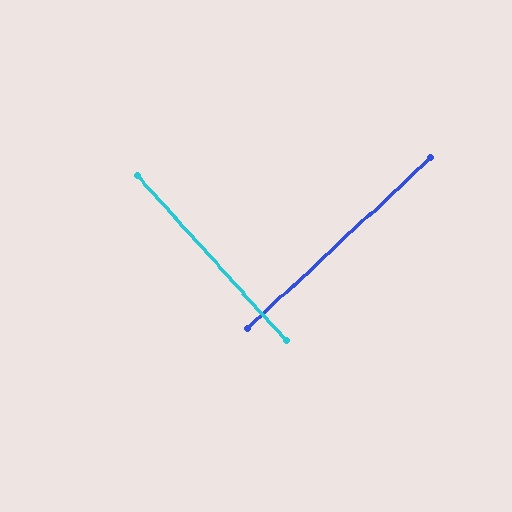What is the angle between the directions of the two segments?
Approximately 89 degrees.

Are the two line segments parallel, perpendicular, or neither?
Perpendicular — they meet at approximately 89°.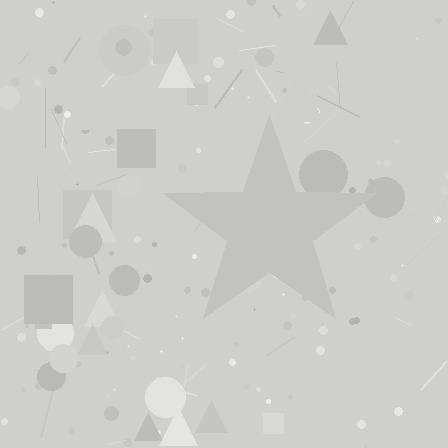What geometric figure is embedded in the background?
A star is embedded in the background.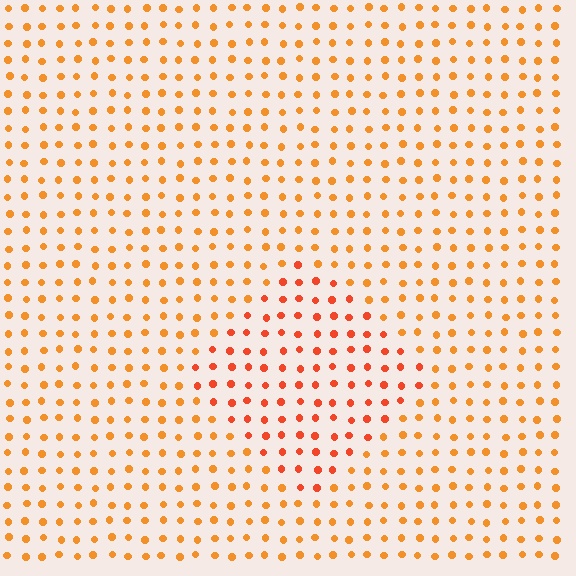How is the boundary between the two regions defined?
The boundary is defined purely by a slight shift in hue (about 23 degrees). Spacing, size, and orientation are identical on both sides.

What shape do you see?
I see a diamond.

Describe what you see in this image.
The image is filled with small orange elements in a uniform arrangement. A diamond-shaped region is visible where the elements are tinted to a slightly different hue, forming a subtle color boundary.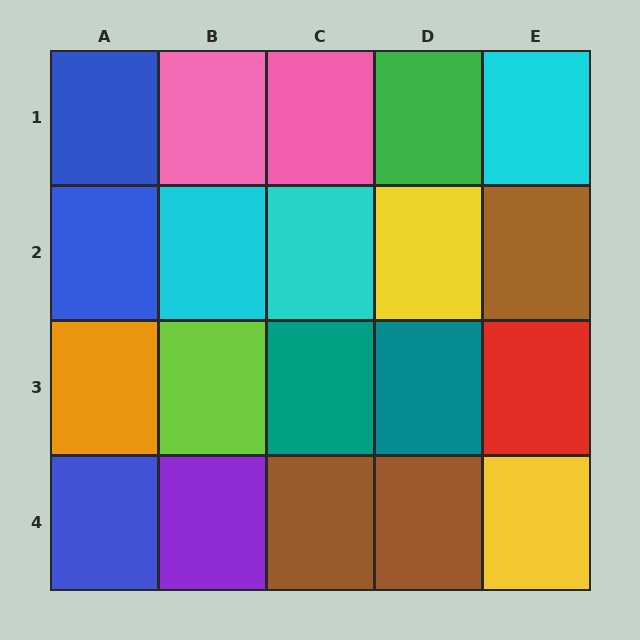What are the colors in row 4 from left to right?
Blue, purple, brown, brown, yellow.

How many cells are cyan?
3 cells are cyan.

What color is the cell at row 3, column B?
Lime.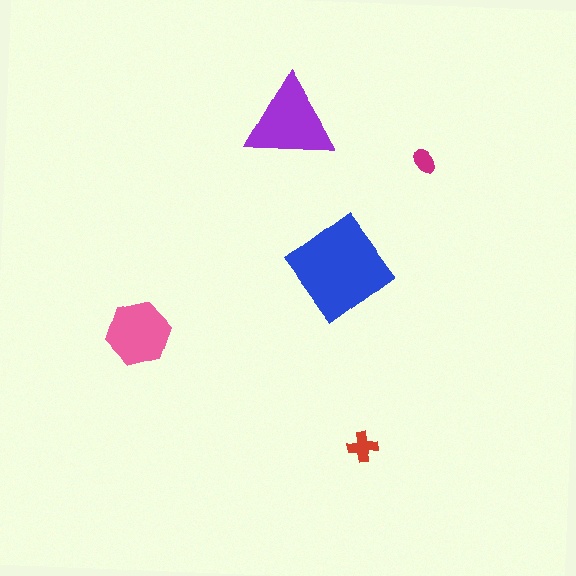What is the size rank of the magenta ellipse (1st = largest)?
5th.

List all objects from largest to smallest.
The blue diamond, the purple triangle, the pink hexagon, the red cross, the magenta ellipse.